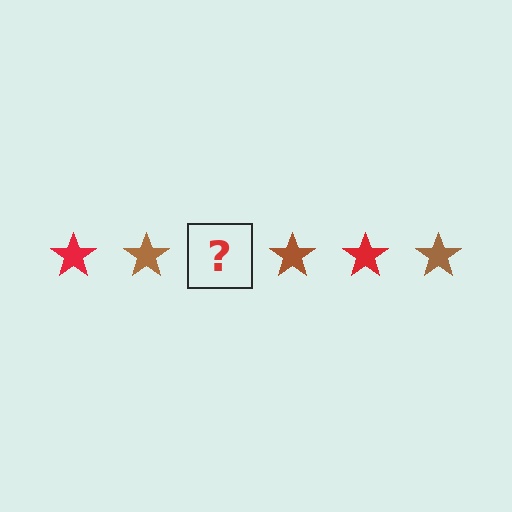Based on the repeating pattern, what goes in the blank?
The blank should be a red star.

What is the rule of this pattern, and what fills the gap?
The rule is that the pattern cycles through red, brown stars. The gap should be filled with a red star.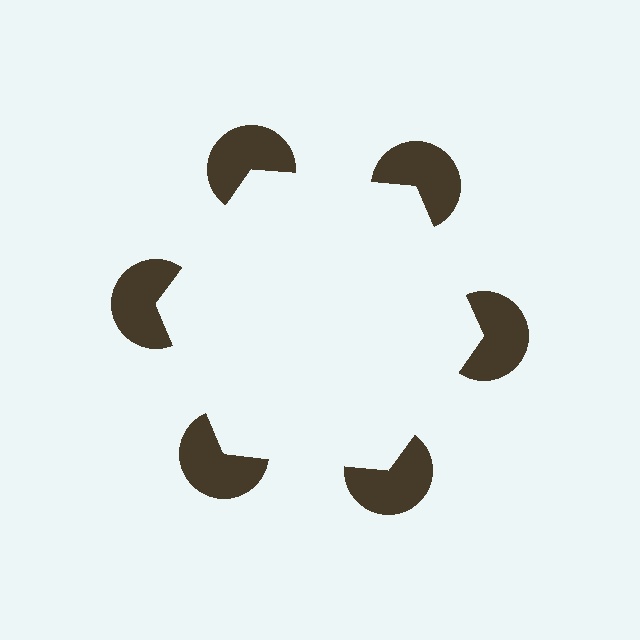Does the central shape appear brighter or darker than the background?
It typically appears slightly brighter than the background, even though no actual brightness change is drawn.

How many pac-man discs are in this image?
There are 6 — one at each vertex of the illusory hexagon.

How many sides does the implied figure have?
6 sides.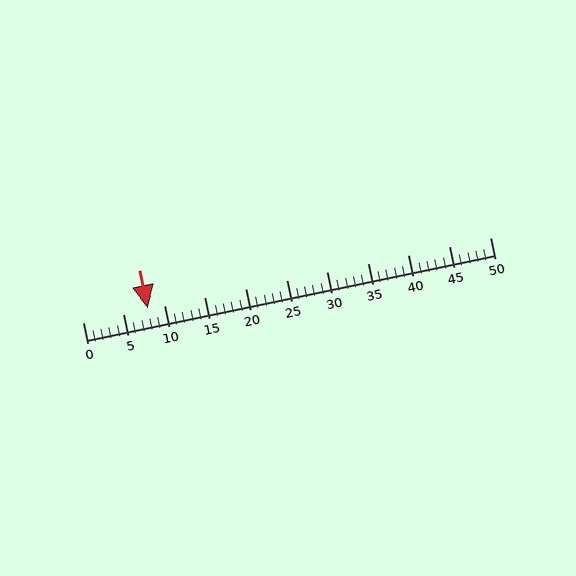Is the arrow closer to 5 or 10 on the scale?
The arrow is closer to 10.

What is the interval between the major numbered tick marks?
The major tick marks are spaced 5 units apart.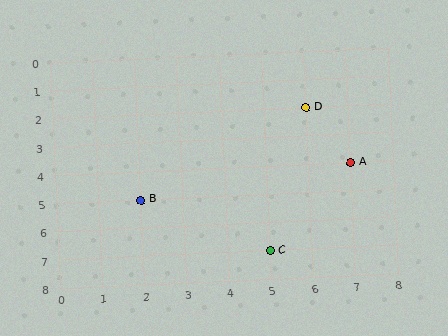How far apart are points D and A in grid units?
Points D and A are 1 column and 2 rows apart (about 2.2 grid units diagonally).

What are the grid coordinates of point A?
Point A is at grid coordinates (7, 4).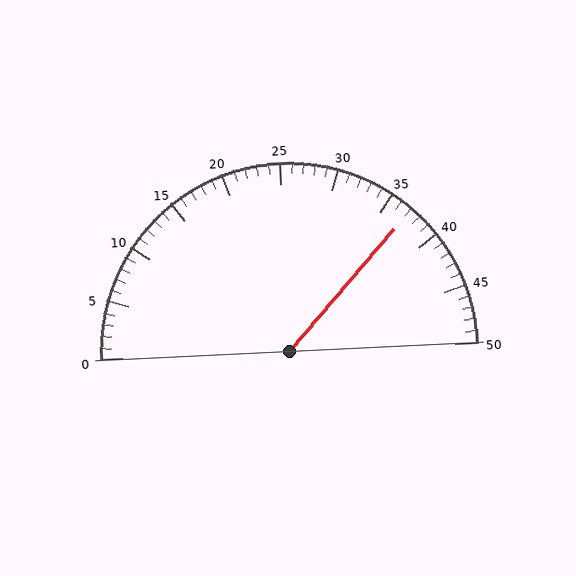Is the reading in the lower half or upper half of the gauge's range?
The reading is in the upper half of the range (0 to 50).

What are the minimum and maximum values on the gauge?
The gauge ranges from 0 to 50.